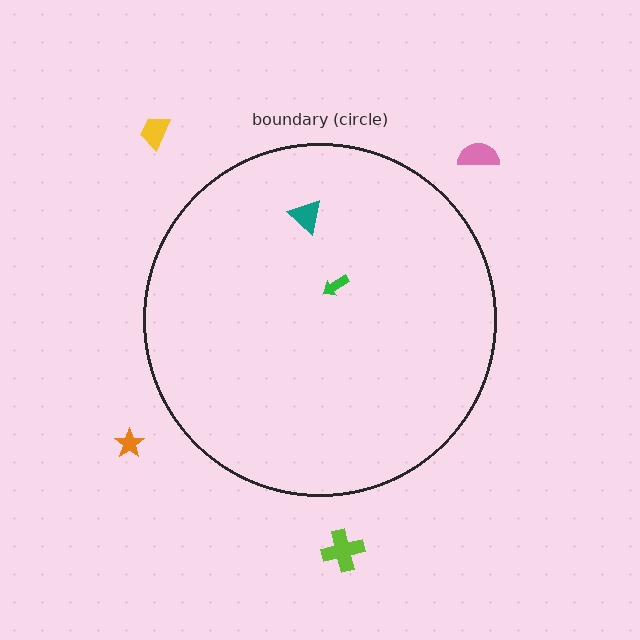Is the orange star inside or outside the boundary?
Outside.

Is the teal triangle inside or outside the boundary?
Inside.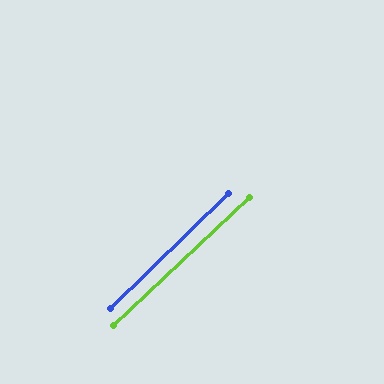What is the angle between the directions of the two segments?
Approximately 1 degree.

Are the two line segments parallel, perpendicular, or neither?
Parallel — their directions differ by only 0.9°.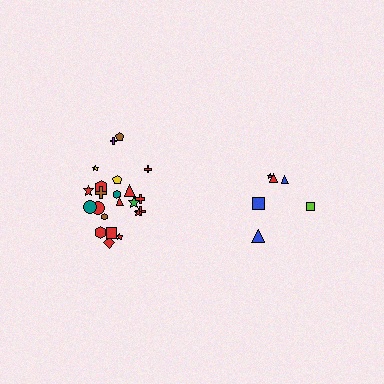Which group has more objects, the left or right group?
The left group.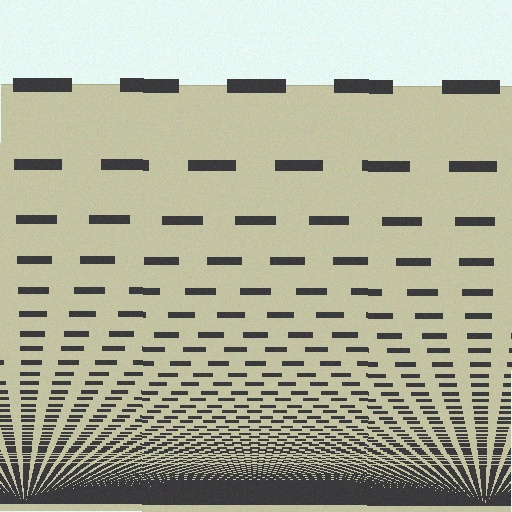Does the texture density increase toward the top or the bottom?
Density increases toward the bottom.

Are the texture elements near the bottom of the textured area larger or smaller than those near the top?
Smaller. The gradient is inverted — elements near the bottom are smaller and denser.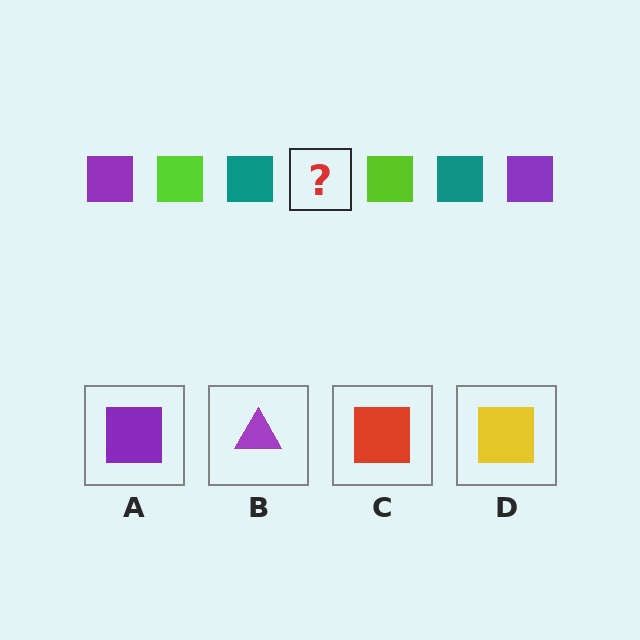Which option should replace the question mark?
Option A.